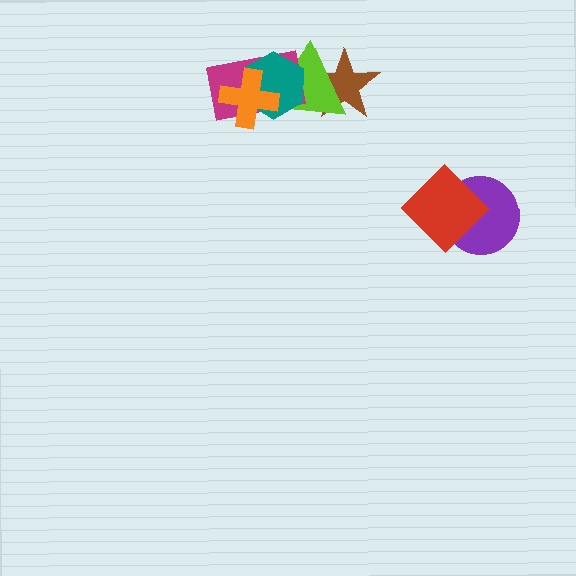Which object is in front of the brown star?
The lime triangle is in front of the brown star.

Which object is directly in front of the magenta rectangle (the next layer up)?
The teal hexagon is directly in front of the magenta rectangle.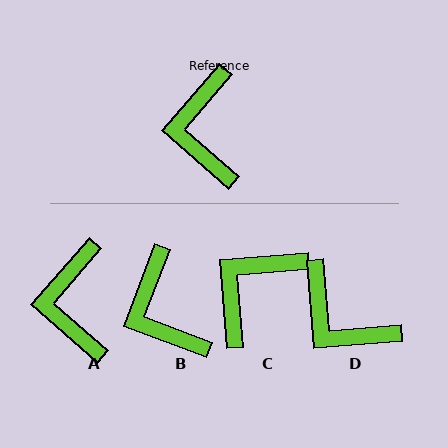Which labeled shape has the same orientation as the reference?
A.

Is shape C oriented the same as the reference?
No, it is off by about 44 degrees.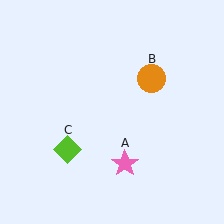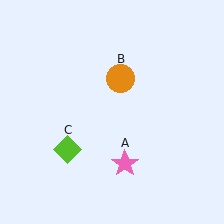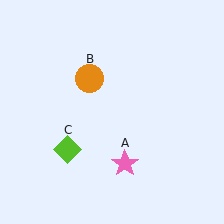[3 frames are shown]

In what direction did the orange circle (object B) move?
The orange circle (object B) moved left.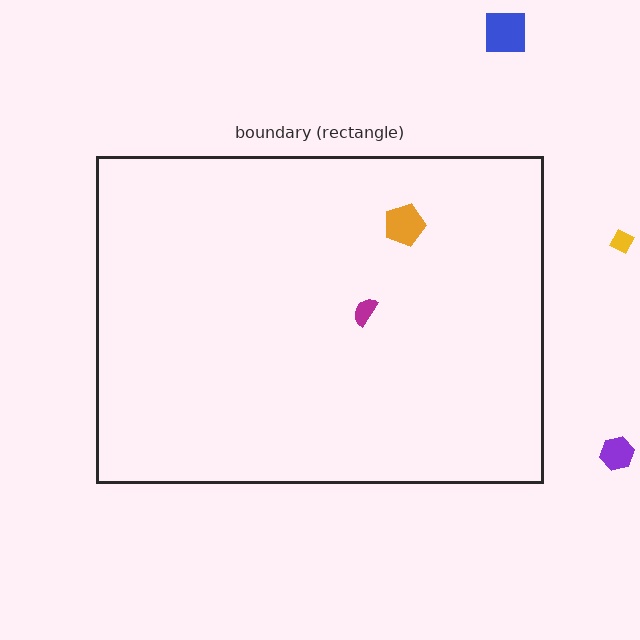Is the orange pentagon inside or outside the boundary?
Inside.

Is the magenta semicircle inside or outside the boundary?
Inside.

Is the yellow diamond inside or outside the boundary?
Outside.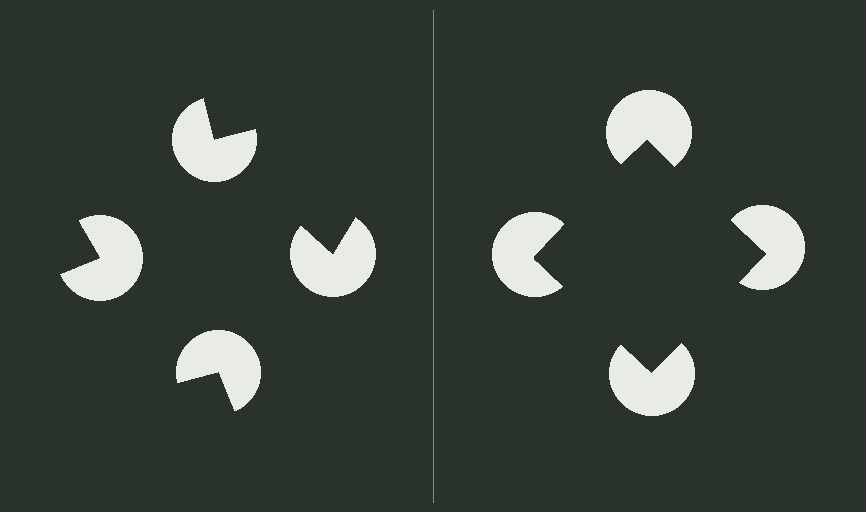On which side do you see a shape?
An illusory square appears on the right side. On the left side the wedge cuts are rotated, so no coherent shape forms.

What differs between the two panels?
The pac-man discs are positioned identically on both sides; only the wedge orientations differ. On the right they align to a square; on the left they are misaligned.